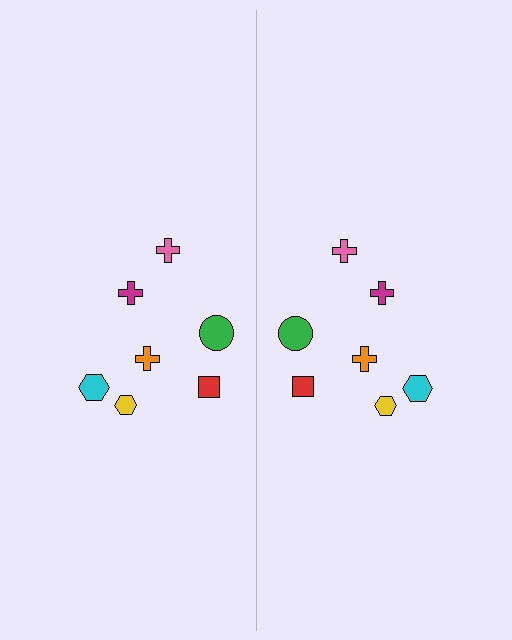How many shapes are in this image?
There are 14 shapes in this image.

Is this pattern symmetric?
Yes, this pattern has bilateral (reflection) symmetry.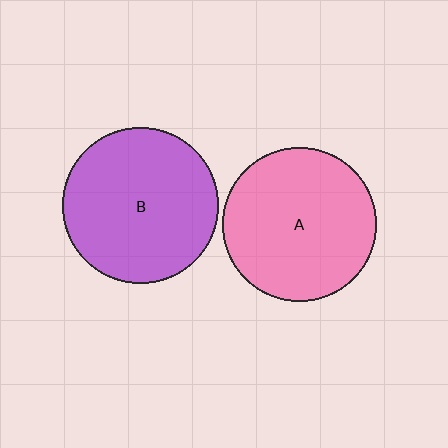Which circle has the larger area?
Circle B (purple).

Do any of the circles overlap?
No, none of the circles overlap.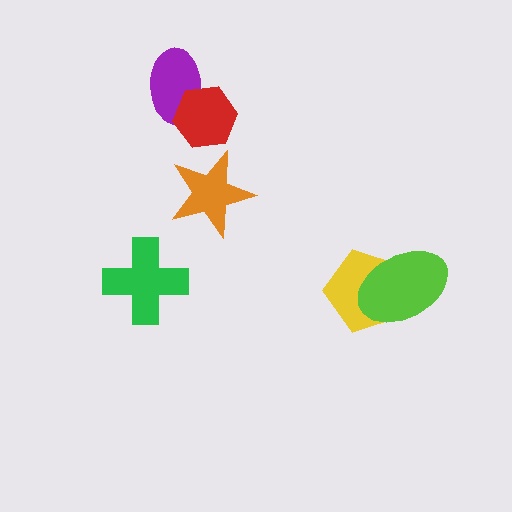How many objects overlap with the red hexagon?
1 object overlaps with the red hexagon.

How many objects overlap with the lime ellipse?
1 object overlaps with the lime ellipse.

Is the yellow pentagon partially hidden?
Yes, it is partially covered by another shape.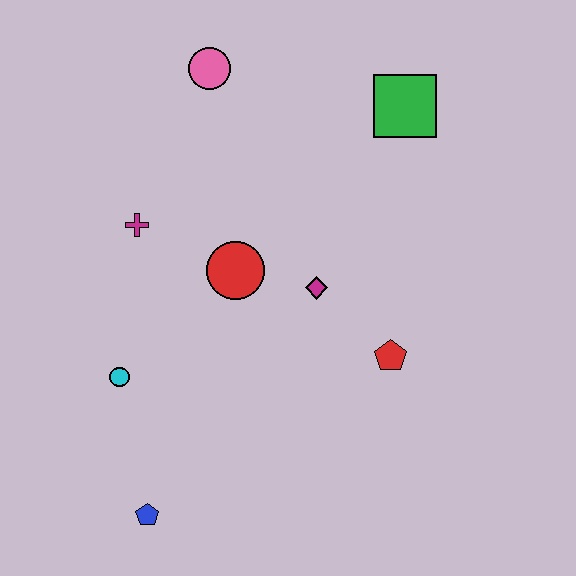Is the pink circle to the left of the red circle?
Yes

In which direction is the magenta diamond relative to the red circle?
The magenta diamond is to the right of the red circle.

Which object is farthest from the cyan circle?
The green square is farthest from the cyan circle.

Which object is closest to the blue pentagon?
The cyan circle is closest to the blue pentagon.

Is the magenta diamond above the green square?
No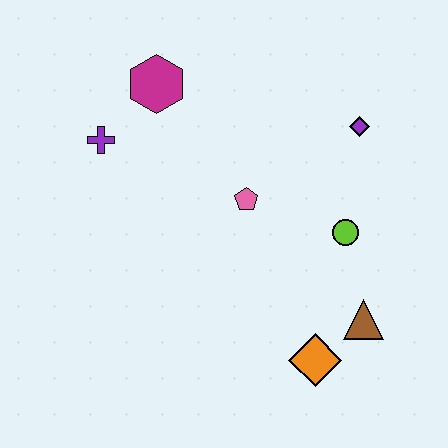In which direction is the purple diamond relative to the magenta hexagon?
The purple diamond is to the right of the magenta hexagon.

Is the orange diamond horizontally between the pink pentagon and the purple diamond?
Yes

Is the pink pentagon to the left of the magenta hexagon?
No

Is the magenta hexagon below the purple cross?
No